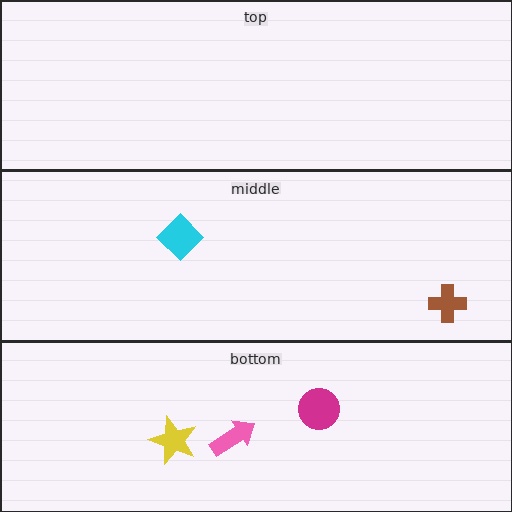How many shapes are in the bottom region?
3.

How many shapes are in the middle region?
2.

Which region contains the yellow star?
The bottom region.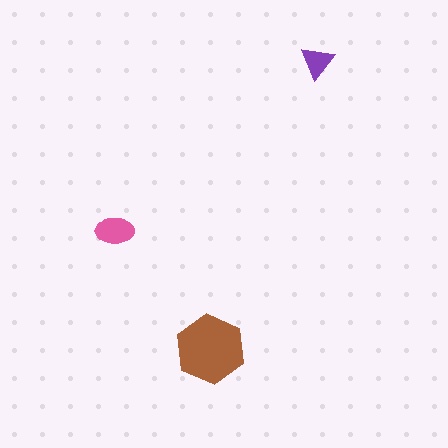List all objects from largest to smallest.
The brown hexagon, the pink ellipse, the purple triangle.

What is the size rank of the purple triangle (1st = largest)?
3rd.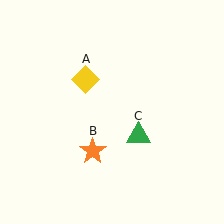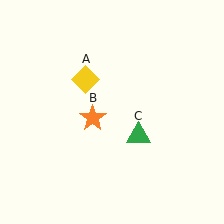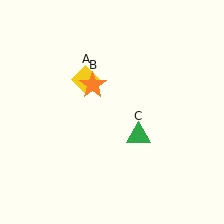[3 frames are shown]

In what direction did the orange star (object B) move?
The orange star (object B) moved up.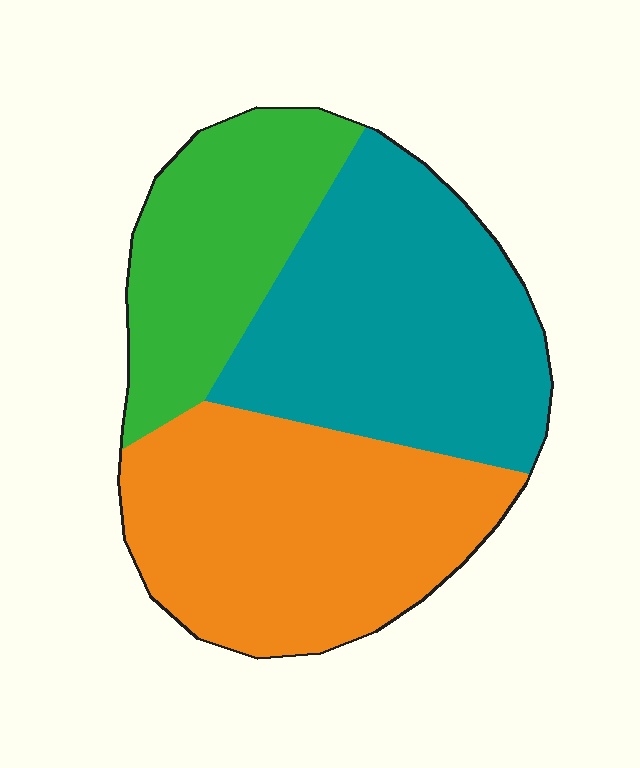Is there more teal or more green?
Teal.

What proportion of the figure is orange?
Orange takes up about three eighths (3/8) of the figure.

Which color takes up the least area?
Green, at roughly 25%.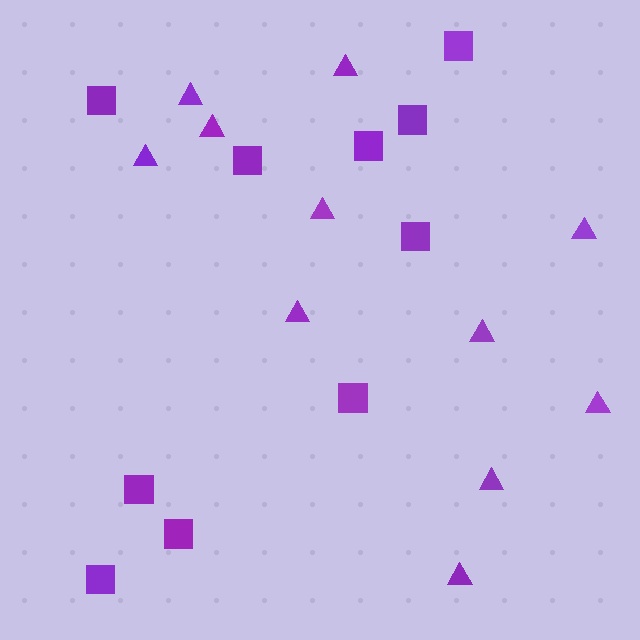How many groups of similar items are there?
There are 2 groups: one group of triangles (11) and one group of squares (10).